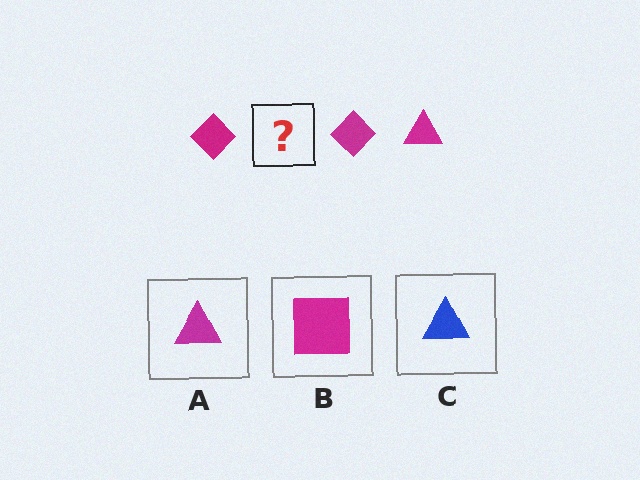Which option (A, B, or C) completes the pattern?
A.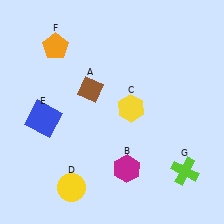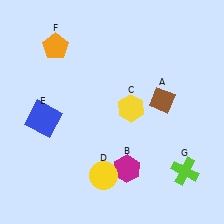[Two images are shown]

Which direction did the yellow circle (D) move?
The yellow circle (D) moved right.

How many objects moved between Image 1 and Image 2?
2 objects moved between the two images.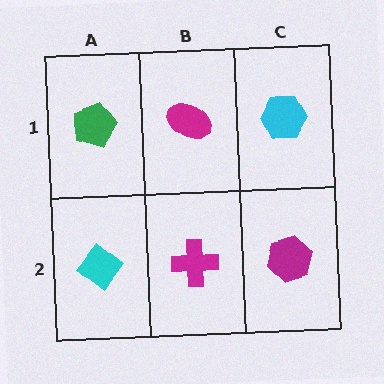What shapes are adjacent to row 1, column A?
A cyan diamond (row 2, column A), a magenta ellipse (row 1, column B).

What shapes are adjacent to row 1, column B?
A magenta cross (row 2, column B), a green pentagon (row 1, column A), a cyan hexagon (row 1, column C).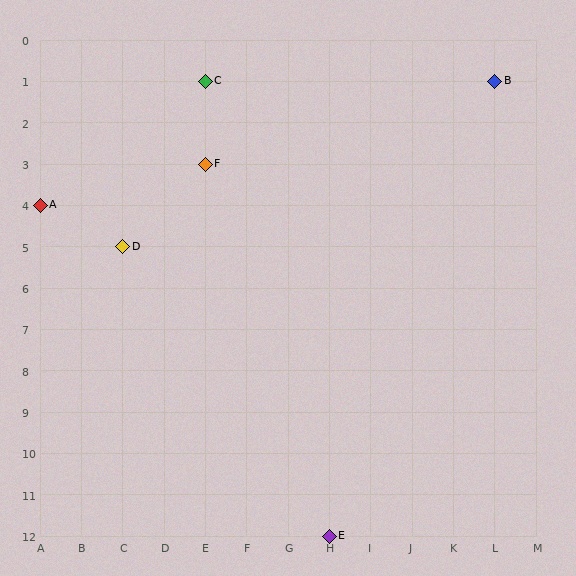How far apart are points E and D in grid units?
Points E and D are 5 columns and 7 rows apart (about 8.6 grid units diagonally).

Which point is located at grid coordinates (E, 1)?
Point C is at (E, 1).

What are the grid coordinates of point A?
Point A is at grid coordinates (A, 4).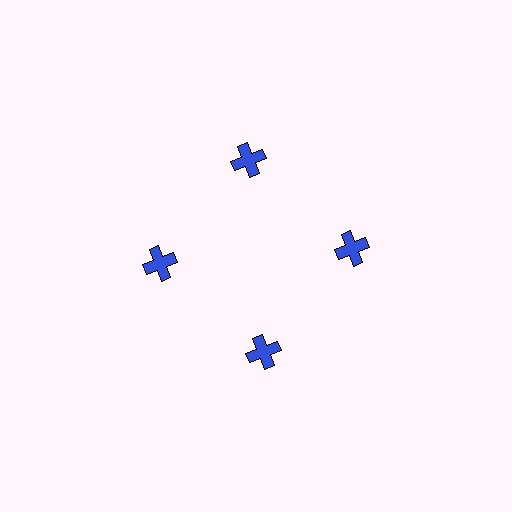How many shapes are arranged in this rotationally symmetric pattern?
There are 4 shapes, arranged in 4 groups of 1.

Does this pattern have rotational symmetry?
Yes, this pattern has 4-fold rotational symmetry. It looks the same after rotating 90 degrees around the center.